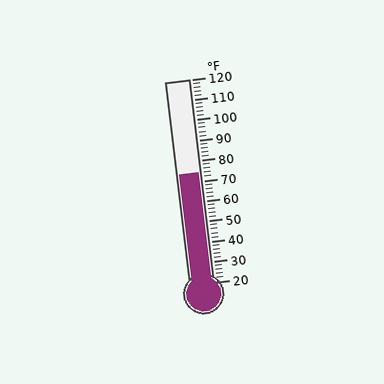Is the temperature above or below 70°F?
The temperature is above 70°F.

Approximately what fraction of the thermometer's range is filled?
The thermometer is filled to approximately 55% of its range.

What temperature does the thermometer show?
The thermometer shows approximately 74°F.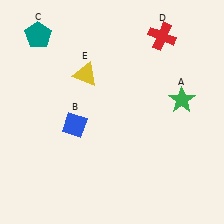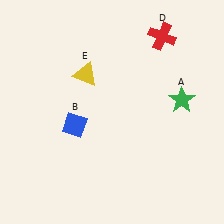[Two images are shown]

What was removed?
The teal pentagon (C) was removed in Image 2.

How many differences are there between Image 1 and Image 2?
There is 1 difference between the two images.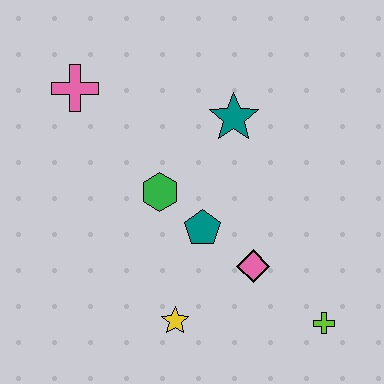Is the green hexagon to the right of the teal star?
No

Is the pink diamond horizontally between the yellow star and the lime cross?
Yes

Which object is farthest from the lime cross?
The pink cross is farthest from the lime cross.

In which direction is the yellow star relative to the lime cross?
The yellow star is to the left of the lime cross.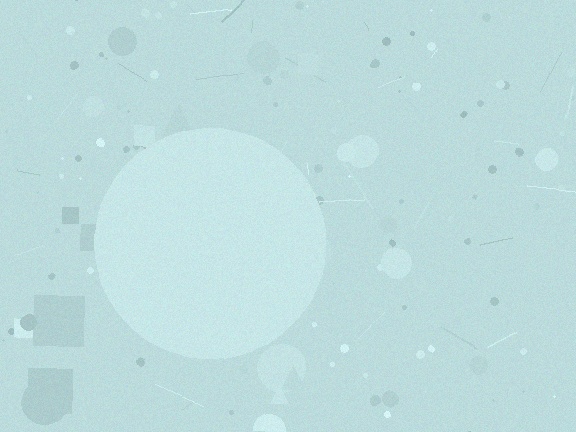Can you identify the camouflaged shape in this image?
The camouflaged shape is a circle.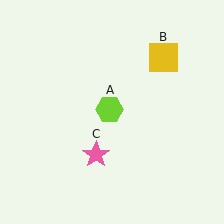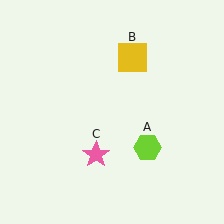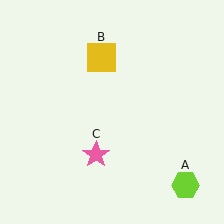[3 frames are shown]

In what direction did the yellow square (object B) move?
The yellow square (object B) moved left.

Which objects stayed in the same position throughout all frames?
Pink star (object C) remained stationary.